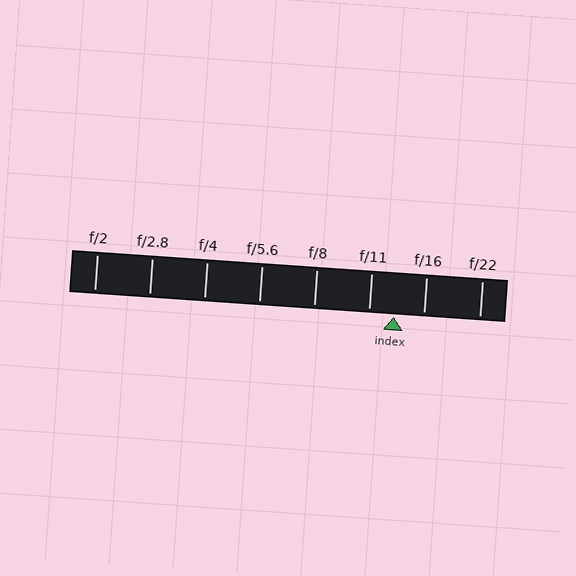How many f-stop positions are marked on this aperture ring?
There are 8 f-stop positions marked.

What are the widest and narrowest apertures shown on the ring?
The widest aperture shown is f/2 and the narrowest is f/22.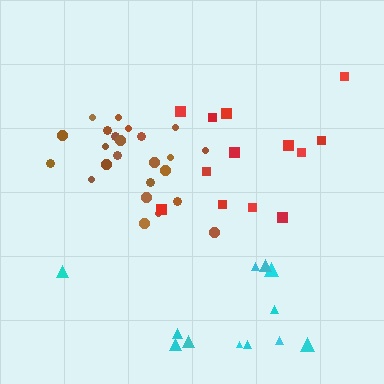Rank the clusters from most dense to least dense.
brown, cyan, red.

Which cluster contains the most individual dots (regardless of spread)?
Brown (24).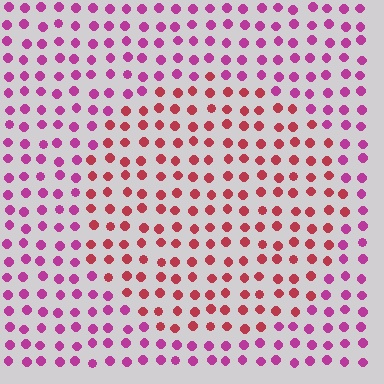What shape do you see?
I see a circle.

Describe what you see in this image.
The image is filled with small magenta elements in a uniform arrangement. A circle-shaped region is visible where the elements are tinted to a slightly different hue, forming a subtle color boundary.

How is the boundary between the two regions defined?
The boundary is defined purely by a slight shift in hue (about 37 degrees). Spacing, size, and orientation are identical on both sides.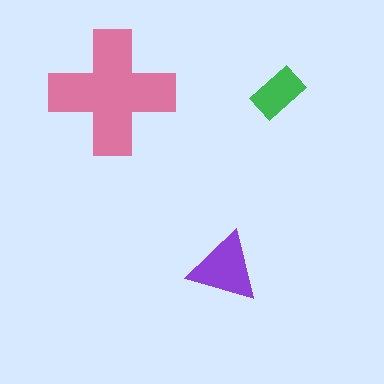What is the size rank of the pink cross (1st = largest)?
1st.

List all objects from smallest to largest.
The green rectangle, the purple triangle, the pink cross.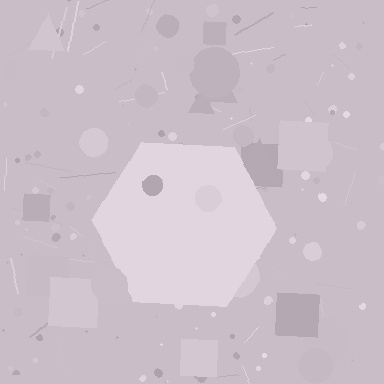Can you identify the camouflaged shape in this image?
The camouflaged shape is a hexagon.